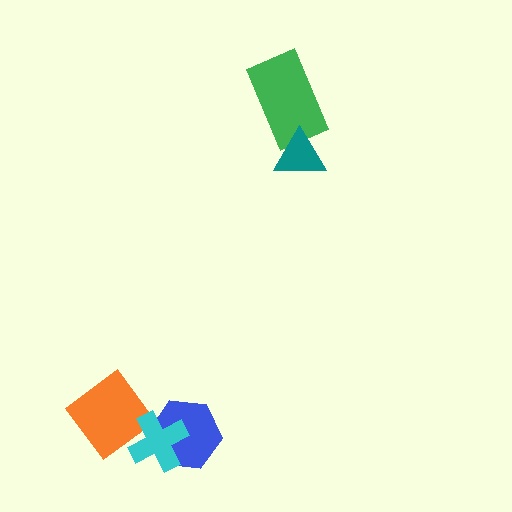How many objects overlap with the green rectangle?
1 object overlaps with the green rectangle.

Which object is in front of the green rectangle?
The teal triangle is in front of the green rectangle.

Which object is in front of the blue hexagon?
The cyan cross is in front of the blue hexagon.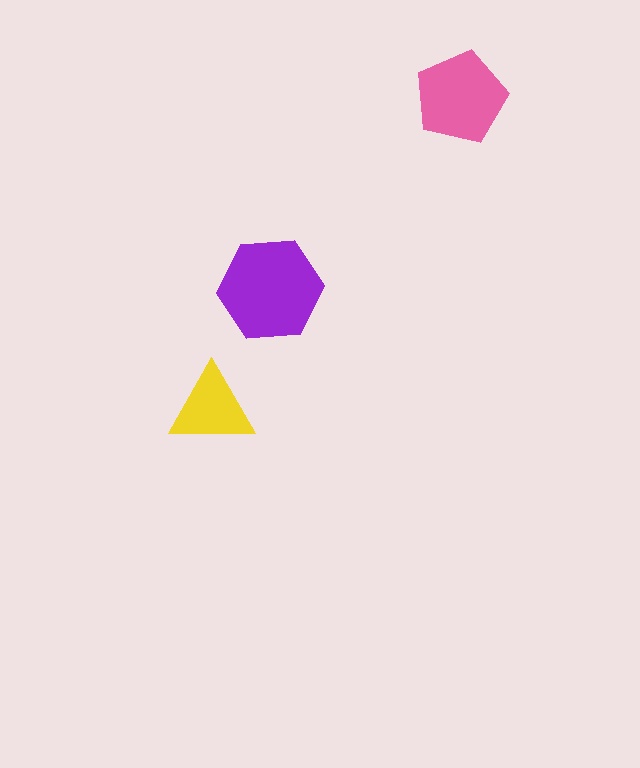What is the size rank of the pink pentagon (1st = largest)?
2nd.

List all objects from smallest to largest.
The yellow triangle, the pink pentagon, the purple hexagon.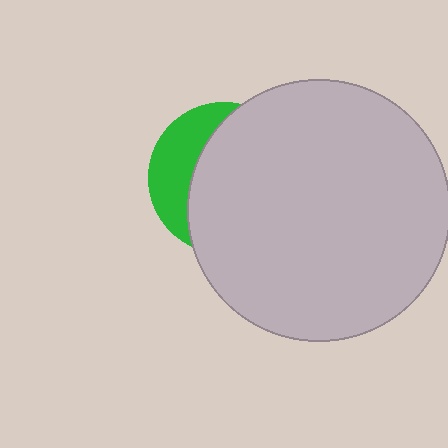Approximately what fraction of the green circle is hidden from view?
Roughly 70% of the green circle is hidden behind the light gray circle.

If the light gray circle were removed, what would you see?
You would see the complete green circle.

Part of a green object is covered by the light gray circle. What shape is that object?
It is a circle.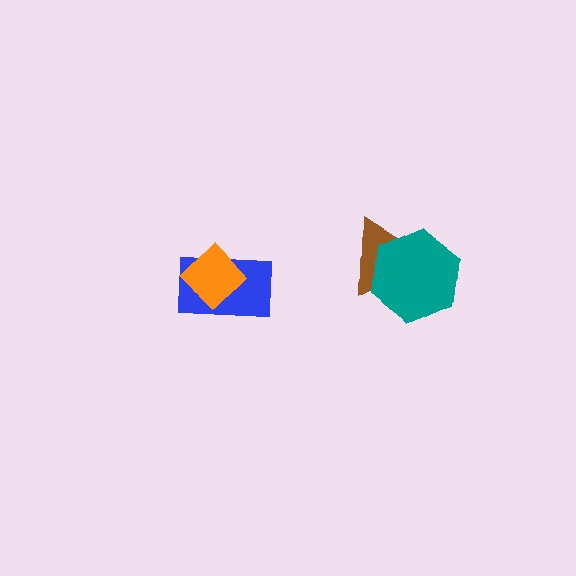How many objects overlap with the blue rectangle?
1 object overlaps with the blue rectangle.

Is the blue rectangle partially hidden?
Yes, it is partially covered by another shape.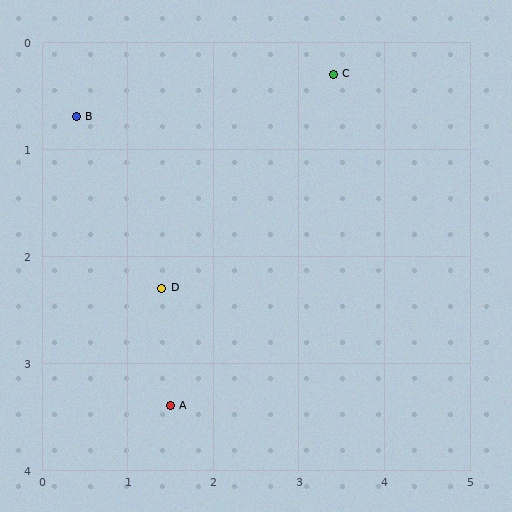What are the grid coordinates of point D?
Point D is at approximately (1.4, 2.3).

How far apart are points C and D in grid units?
Points C and D are about 2.8 grid units apart.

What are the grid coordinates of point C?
Point C is at approximately (3.4, 0.3).